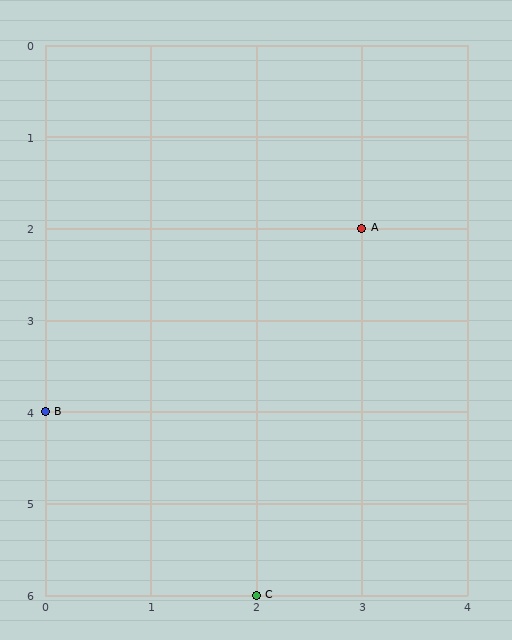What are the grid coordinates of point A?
Point A is at grid coordinates (3, 2).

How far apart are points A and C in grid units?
Points A and C are 1 column and 4 rows apart (about 4.1 grid units diagonally).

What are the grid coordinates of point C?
Point C is at grid coordinates (2, 6).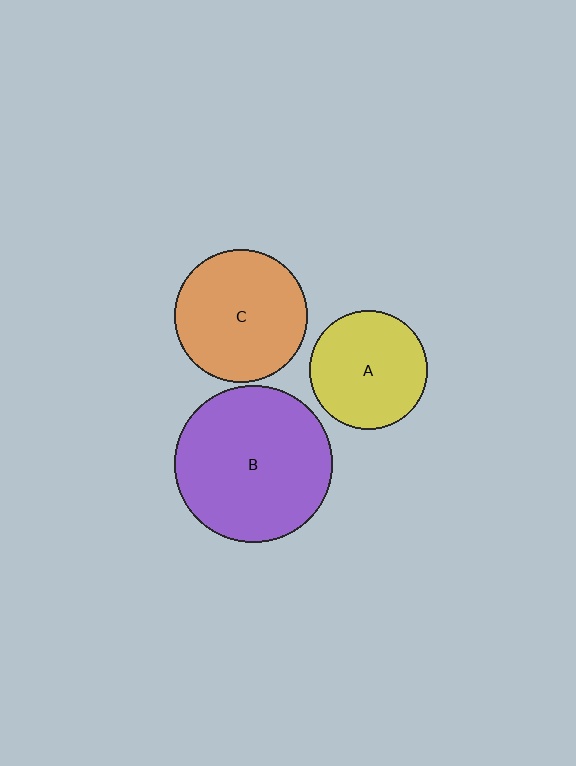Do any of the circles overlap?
No, none of the circles overlap.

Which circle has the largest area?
Circle B (purple).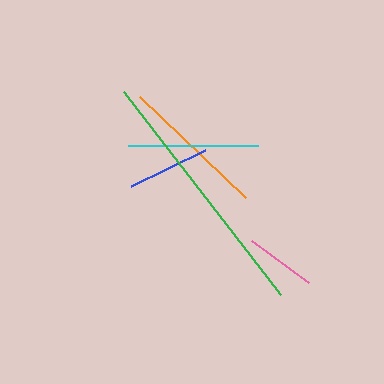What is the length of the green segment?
The green segment is approximately 257 pixels long.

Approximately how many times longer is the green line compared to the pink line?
The green line is approximately 3.6 times the length of the pink line.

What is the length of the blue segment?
The blue segment is approximately 82 pixels long.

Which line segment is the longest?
The green line is the longest at approximately 257 pixels.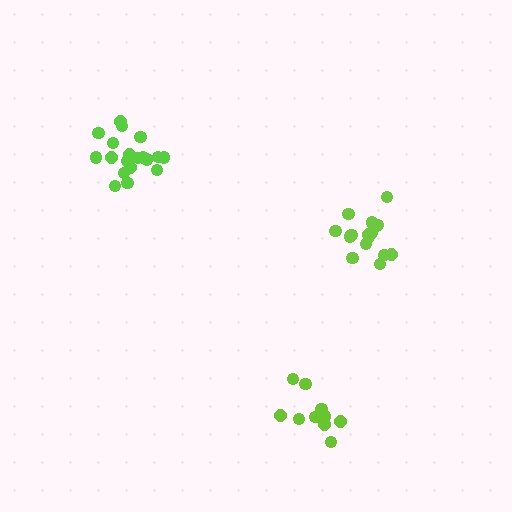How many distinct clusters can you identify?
There are 3 distinct clusters.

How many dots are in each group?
Group 1: 14 dots, Group 2: 16 dots, Group 3: 19 dots (49 total).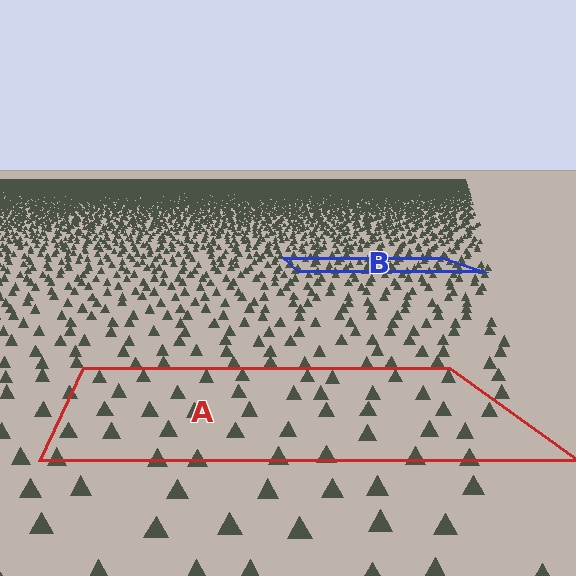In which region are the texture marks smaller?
The texture marks are smaller in region B, because it is farther away.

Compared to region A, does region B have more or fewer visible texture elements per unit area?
Region B has more texture elements per unit area — they are packed more densely because it is farther away.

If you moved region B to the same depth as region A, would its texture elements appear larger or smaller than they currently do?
They would appear larger. At a closer depth, the same texture elements are projected at a bigger on-screen size.